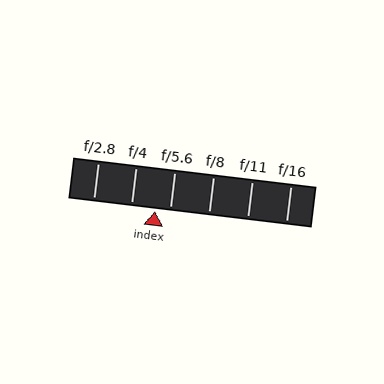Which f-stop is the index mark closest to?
The index mark is closest to f/5.6.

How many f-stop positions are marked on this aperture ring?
There are 6 f-stop positions marked.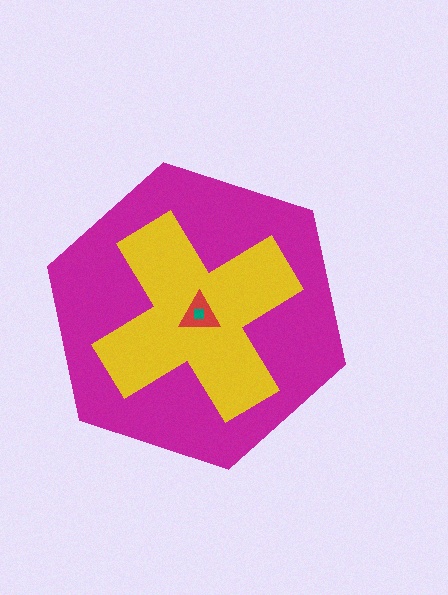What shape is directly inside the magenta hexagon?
The yellow cross.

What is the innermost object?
The teal square.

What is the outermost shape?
The magenta hexagon.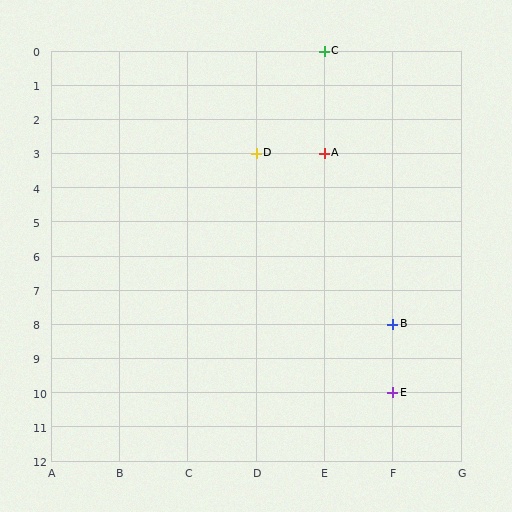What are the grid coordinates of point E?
Point E is at grid coordinates (F, 10).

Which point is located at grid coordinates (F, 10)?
Point E is at (F, 10).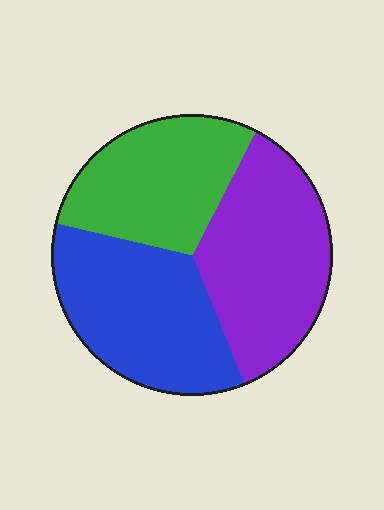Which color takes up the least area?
Green, at roughly 30%.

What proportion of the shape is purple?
Purple covers around 35% of the shape.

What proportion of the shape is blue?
Blue covers around 35% of the shape.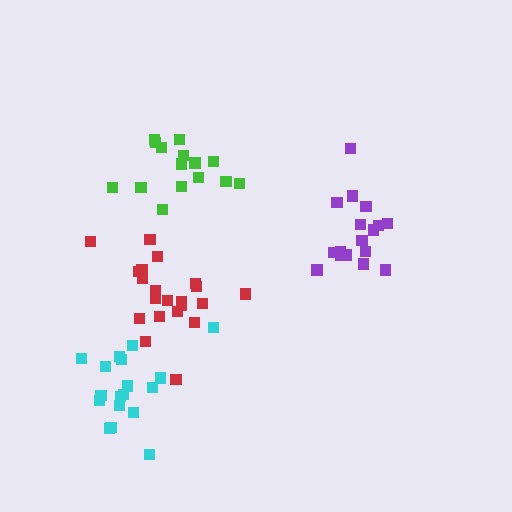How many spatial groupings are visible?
There are 4 spatial groupings.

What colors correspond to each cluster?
The clusters are colored: green, red, purple, cyan.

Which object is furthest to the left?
The cyan cluster is leftmost.